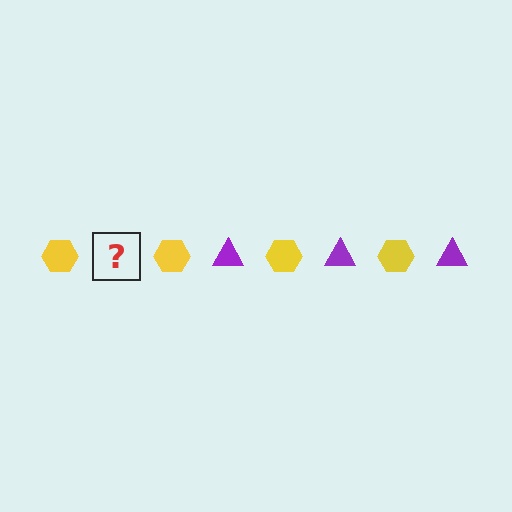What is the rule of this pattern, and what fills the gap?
The rule is that the pattern alternates between yellow hexagon and purple triangle. The gap should be filled with a purple triangle.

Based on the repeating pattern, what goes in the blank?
The blank should be a purple triangle.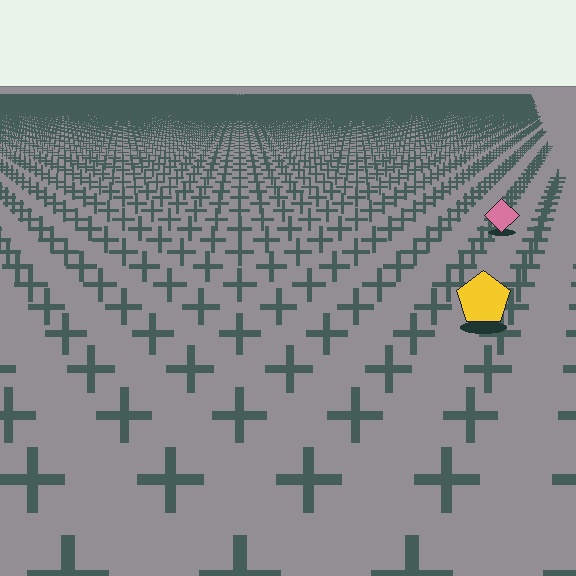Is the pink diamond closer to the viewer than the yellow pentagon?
No. The yellow pentagon is closer — you can tell from the texture gradient: the ground texture is coarser near it.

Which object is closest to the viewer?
The yellow pentagon is closest. The texture marks near it are larger and more spread out.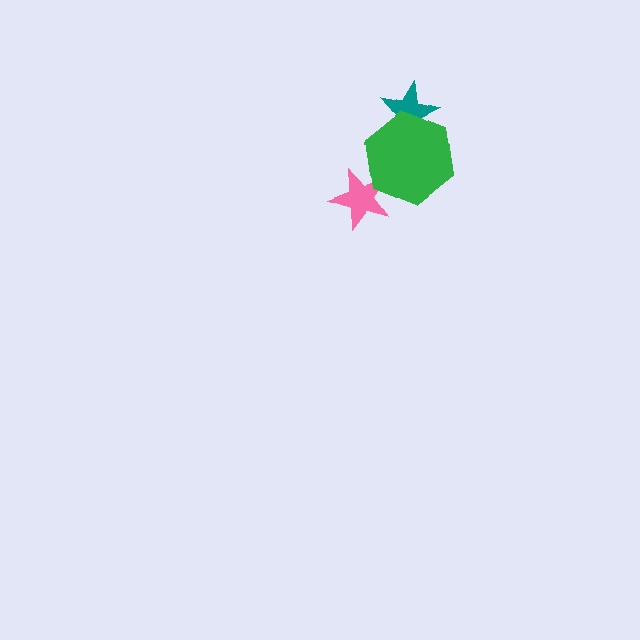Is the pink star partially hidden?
Yes, it is partially covered by another shape.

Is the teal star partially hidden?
Yes, it is partially covered by another shape.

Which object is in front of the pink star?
The green hexagon is in front of the pink star.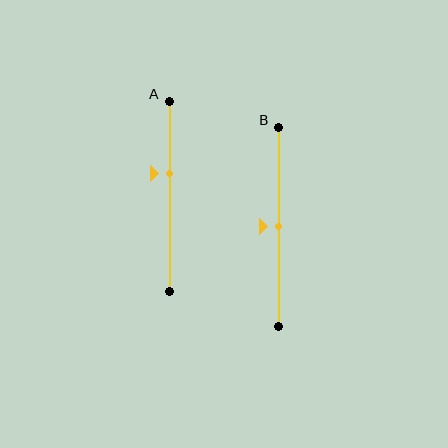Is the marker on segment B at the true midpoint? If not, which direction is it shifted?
Yes, the marker on segment B is at the true midpoint.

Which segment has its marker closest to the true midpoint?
Segment B has its marker closest to the true midpoint.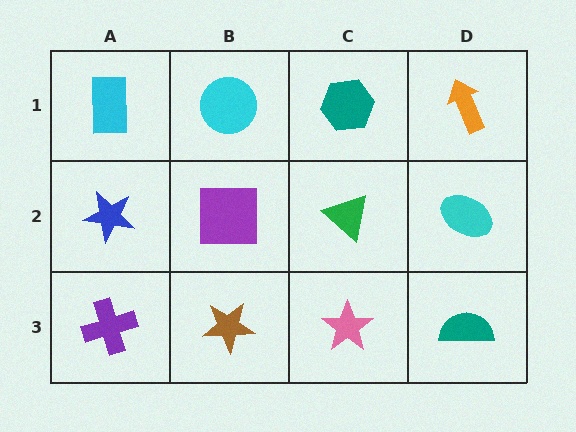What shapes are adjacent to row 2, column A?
A cyan rectangle (row 1, column A), a purple cross (row 3, column A), a purple square (row 2, column B).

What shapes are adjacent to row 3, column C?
A green triangle (row 2, column C), a brown star (row 3, column B), a teal semicircle (row 3, column D).